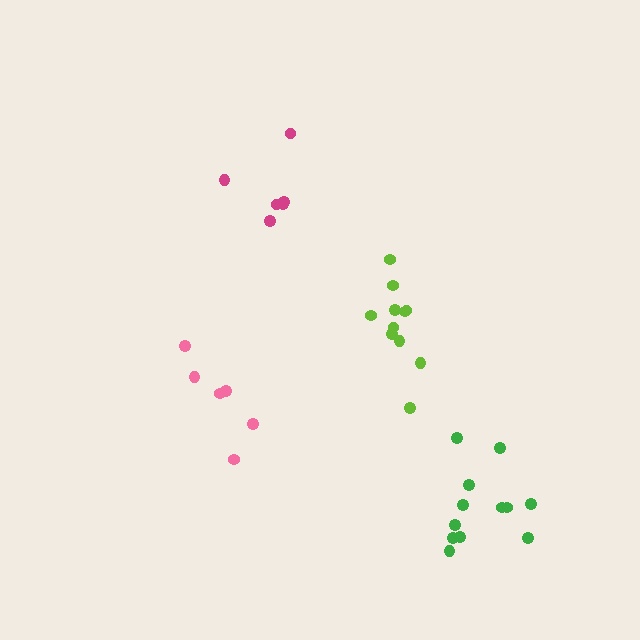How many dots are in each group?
Group 1: 6 dots, Group 2: 6 dots, Group 3: 11 dots, Group 4: 12 dots (35 total).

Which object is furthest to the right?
The green cluster is rightmost.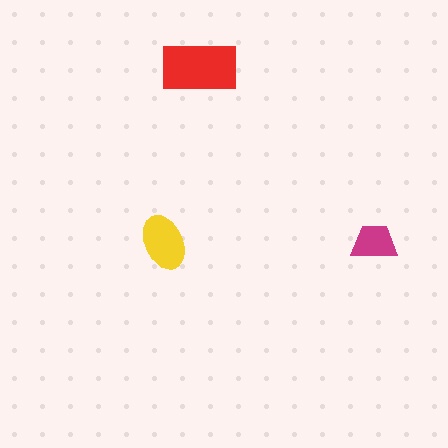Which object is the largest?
The red rectangle.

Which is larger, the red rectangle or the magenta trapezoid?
The red rectangle.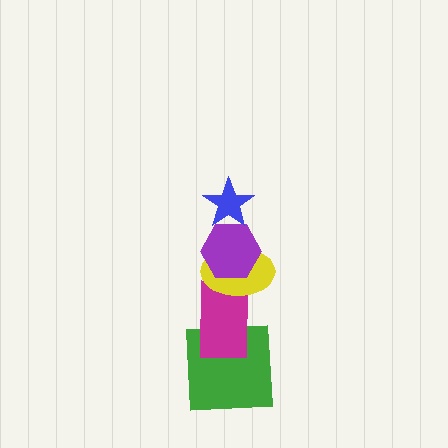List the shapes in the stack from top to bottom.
From top to bottom: the blue star, the purple hexagon, the yellow ellipse, the magenta rectangle, the green square.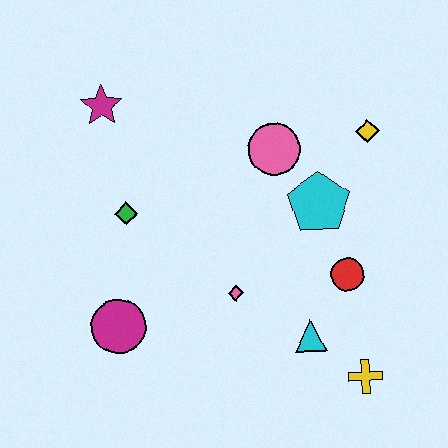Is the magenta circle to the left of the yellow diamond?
Yes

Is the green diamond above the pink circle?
No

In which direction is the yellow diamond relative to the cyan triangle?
The yellow diamond is above the cyan triangle.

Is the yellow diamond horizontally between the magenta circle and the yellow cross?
No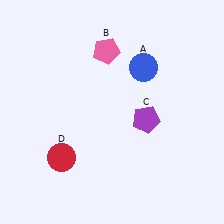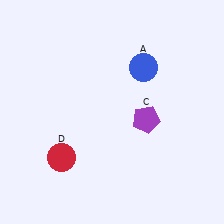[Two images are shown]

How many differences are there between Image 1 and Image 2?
There is 1 difference between the two images.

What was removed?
The pink pentagon (B) was removed in Image 2.